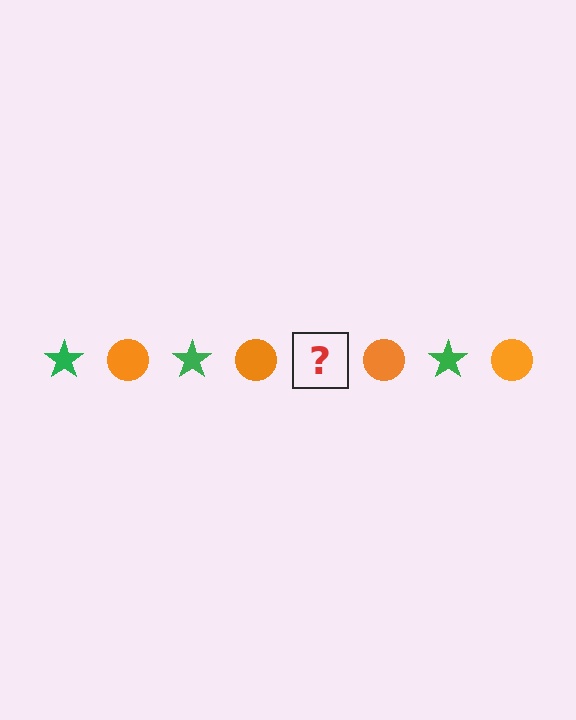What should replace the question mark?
The question mark should be replaced with a green star.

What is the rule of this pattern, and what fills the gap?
The rule is that the pattern alternates between green star and orange circle. The gap should be filled with a green star.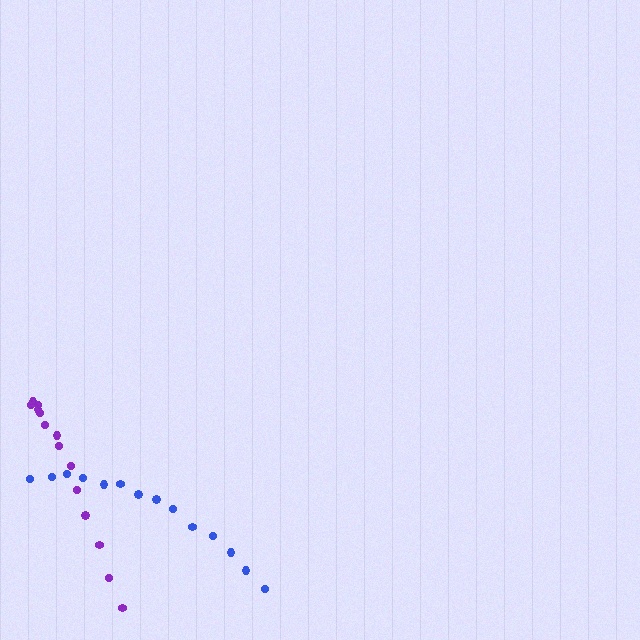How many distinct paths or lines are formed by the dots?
There are 2 distinct paths.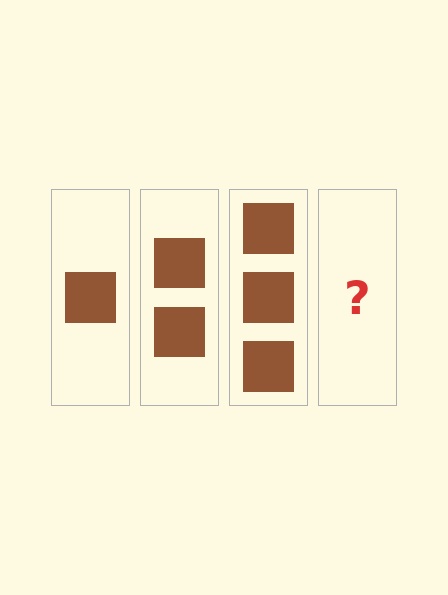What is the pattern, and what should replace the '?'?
The pattern is that each step adds one more square. The '?' should be 4 squares.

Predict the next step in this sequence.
The next step is 4 squares.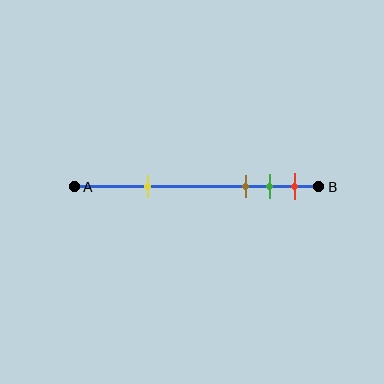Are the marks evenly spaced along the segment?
No, the marks are not evenly spaced.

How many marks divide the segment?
There are 4 marks dividing the segment.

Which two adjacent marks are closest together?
The green and red marks are the closest adjacent pair.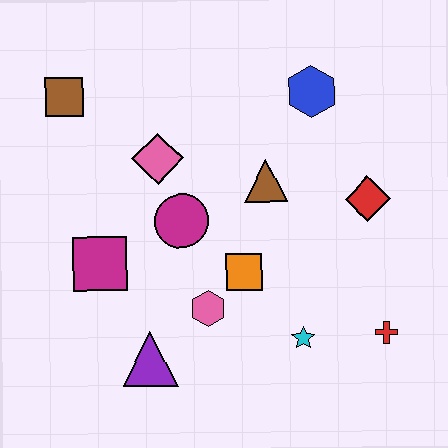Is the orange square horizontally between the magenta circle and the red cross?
Yes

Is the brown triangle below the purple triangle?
No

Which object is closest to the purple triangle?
The pink hexagon is closest to the purple triangle.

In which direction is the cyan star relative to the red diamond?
The cyan star is below the red diamond.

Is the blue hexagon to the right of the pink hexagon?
Yes